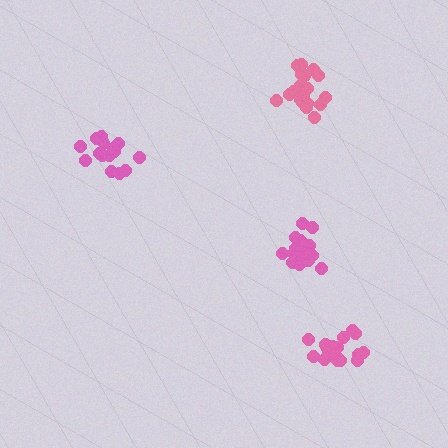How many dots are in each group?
Group 1: 15 dots, Group 2: 18 dots, Group 3: 20 dots, Group 4: 21 dots (74 total).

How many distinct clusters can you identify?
There are 4 distinct clusters.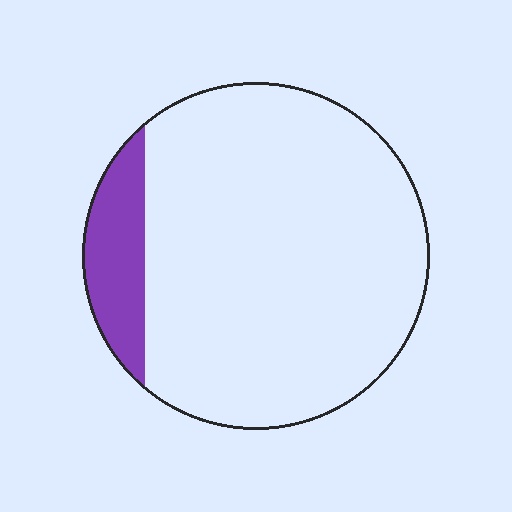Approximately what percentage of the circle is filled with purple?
Approximately 10%.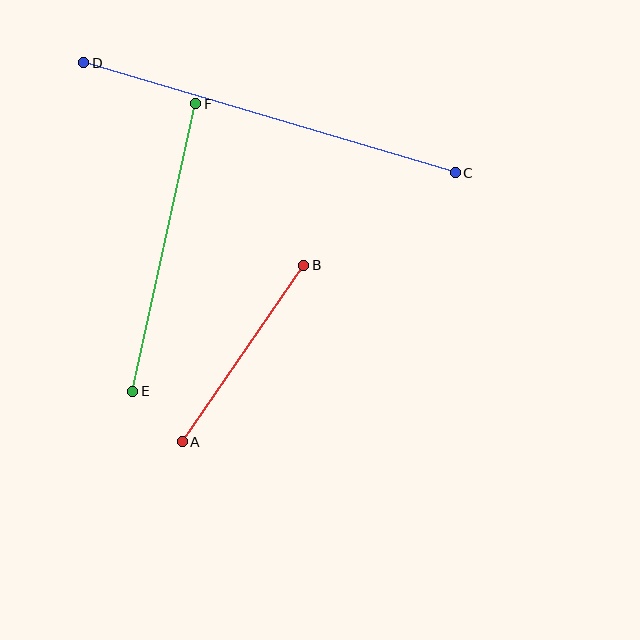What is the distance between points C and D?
The distance is approximately 388 pixels.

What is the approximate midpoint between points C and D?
The midpoint is at approximately (270, 118) pixels.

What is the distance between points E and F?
The distance is approximately 294 pixels.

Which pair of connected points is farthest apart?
Points C and D are farthest apart.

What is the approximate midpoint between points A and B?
The midpoint is at approximately (243, 353) pixels.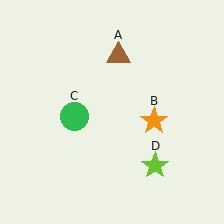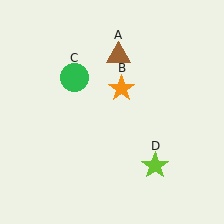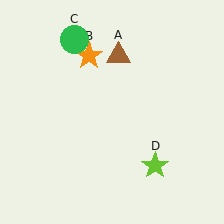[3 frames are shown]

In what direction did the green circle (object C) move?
The green circle (object C) moved up.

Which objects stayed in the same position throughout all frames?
Brown triangle (object A) and lime star (object D) remained stationary.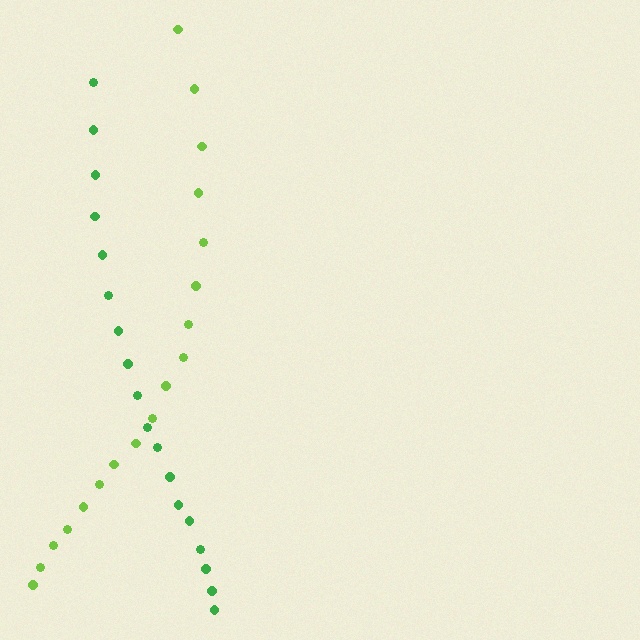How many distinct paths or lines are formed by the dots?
There are 2 distinct paths.